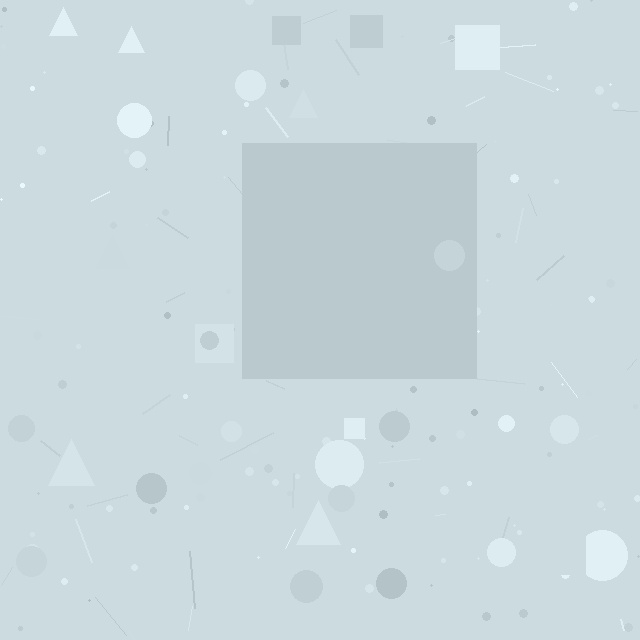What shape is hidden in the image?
A square is hidden in the image.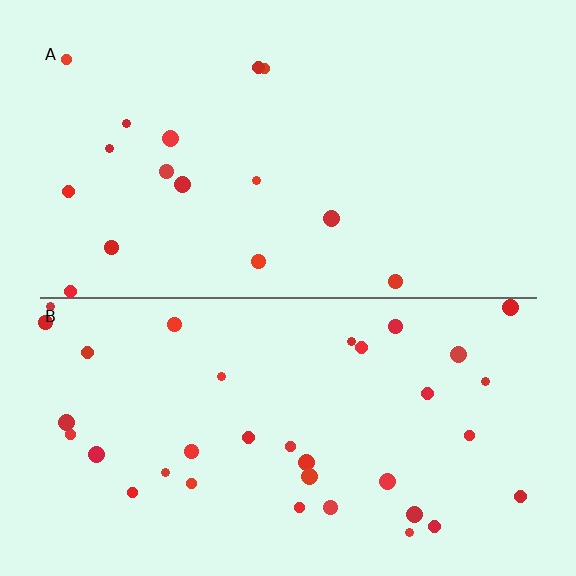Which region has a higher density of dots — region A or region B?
B (the bottom).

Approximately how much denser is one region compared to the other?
Approximately 2.3× — region B over region A.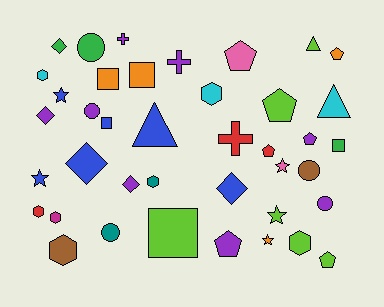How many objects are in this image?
There are 40 objects.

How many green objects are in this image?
There are 3 green objects.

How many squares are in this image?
There are 5 squares.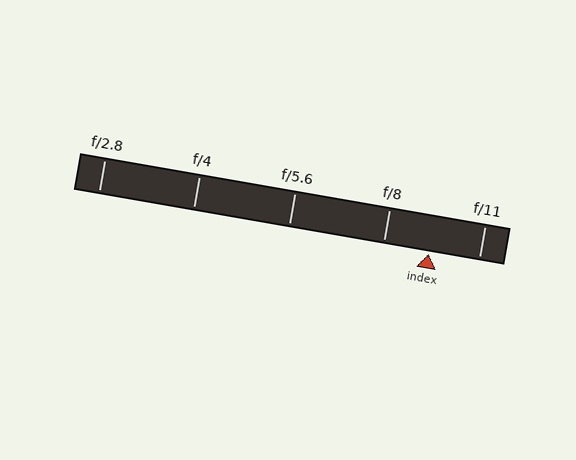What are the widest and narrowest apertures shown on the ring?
The widest aperture shown is f/2.8 and the narrowest is f/11.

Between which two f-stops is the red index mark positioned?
The index mark is between f/8 and f/11.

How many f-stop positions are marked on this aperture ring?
There are 5 f-stop positions marked.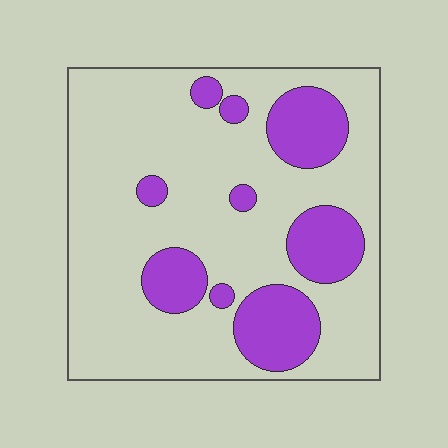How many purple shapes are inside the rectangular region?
9.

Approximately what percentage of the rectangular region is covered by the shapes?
Approximately 25%.